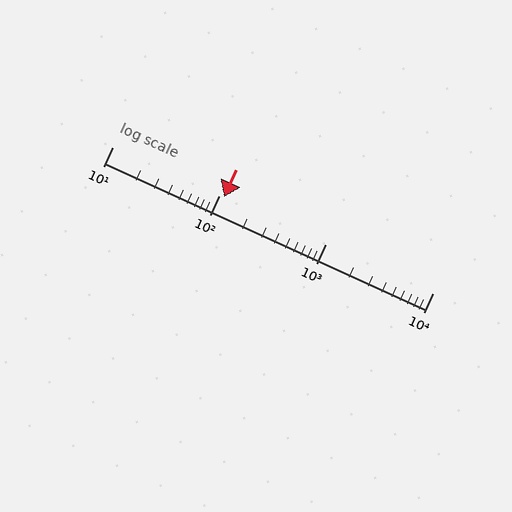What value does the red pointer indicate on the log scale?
The pointer indicates approximately 110.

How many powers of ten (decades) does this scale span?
The scale spans 3 decades, from 10 to 10000.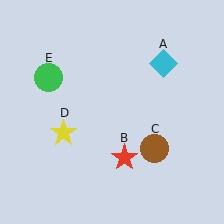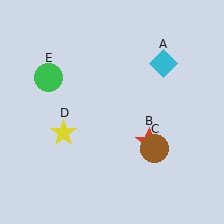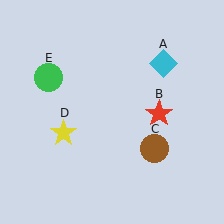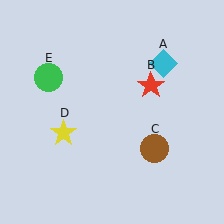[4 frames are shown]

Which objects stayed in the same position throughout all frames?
Cyan diamond (object A) and brown circle (object C) and yellow star (object D) and green circle (object E) remained stationary.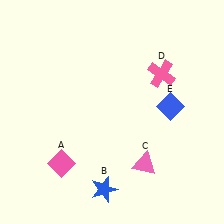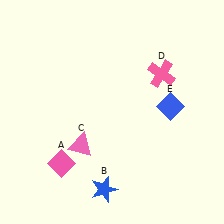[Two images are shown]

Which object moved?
The pink triangle (C) moved left.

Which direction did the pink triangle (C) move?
The pink triangle (C) moved left.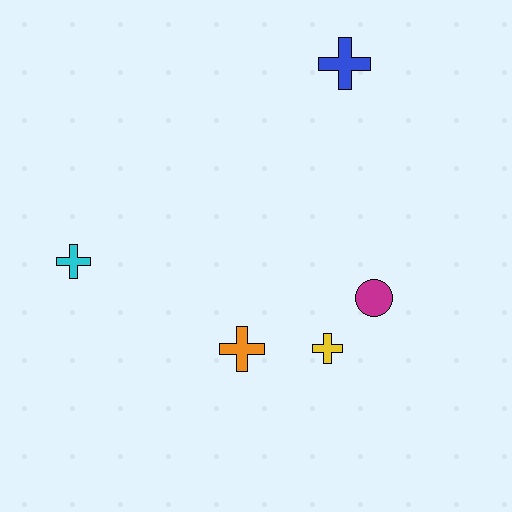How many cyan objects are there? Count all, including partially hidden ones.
There is 1 cyan object.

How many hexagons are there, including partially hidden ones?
There are no hexagons.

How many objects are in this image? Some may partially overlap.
There are 5 objects.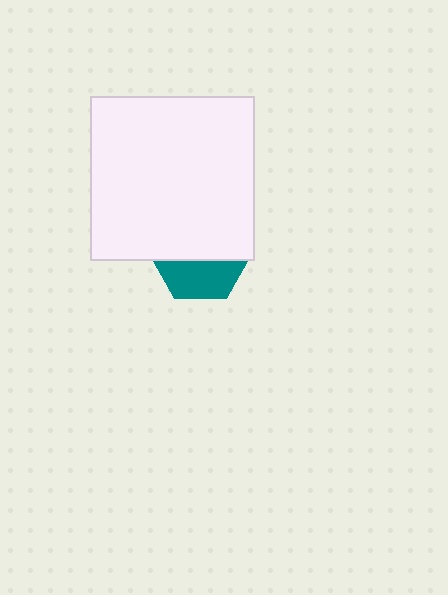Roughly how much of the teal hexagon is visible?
A small part of it is visible (roughly 38%).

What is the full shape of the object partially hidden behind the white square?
The partially hidden object is a teal hexagon.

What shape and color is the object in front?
The object in front is a white square.